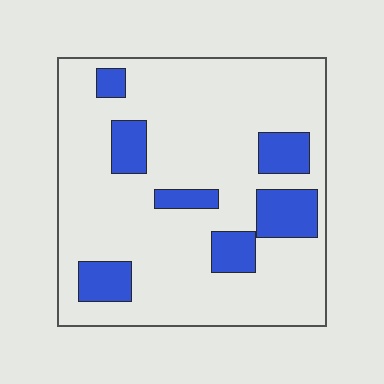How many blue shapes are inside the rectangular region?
7.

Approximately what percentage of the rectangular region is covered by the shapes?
Approximately 20%.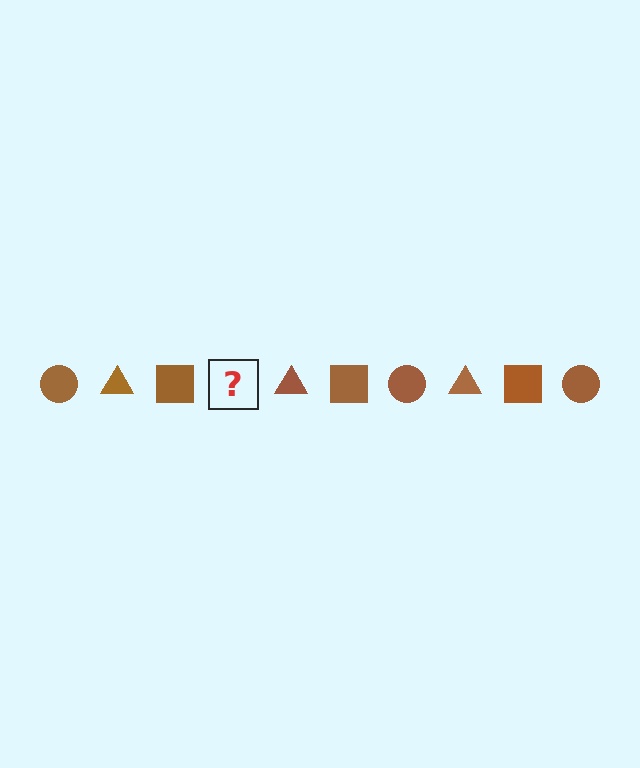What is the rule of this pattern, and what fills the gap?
The rule is that the pattern cycles through circle, triangle, square shapes in brown. The gap should be filled with a brown circle.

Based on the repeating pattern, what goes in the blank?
The blank should be a brown circle.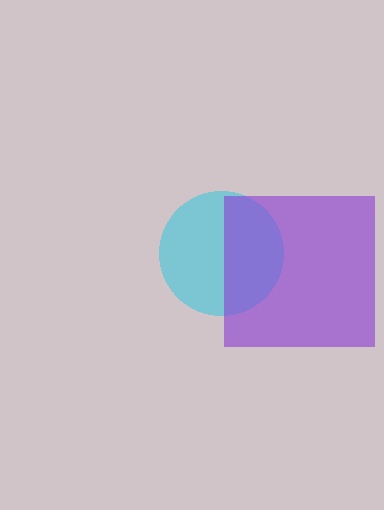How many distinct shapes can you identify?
There are 2 distinct shapes: a cyan circle, a purple square.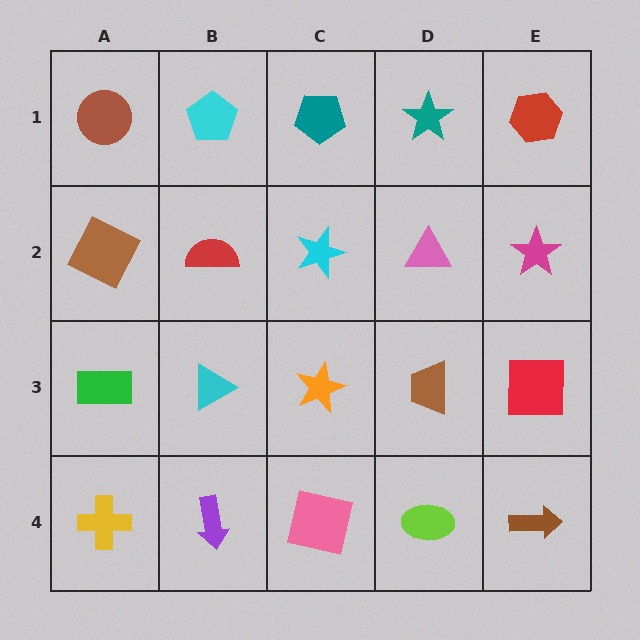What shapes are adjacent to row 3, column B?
A red semicircle (row 2, column B), a purple arrow (row 4, column B), a green rectangle (row 3, column A), an orange star (row 3, column C).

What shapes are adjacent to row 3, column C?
A cyan star (row 2, column C), a pink square (row 4, column C), a cyan triangle (row 3, column B), a brown trapezoid (row 3, column D).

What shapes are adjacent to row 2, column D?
A teal star (row 1, column D), a brown trapezoid (row 3, column D), a cyan star (row 2, column C), a magenta star (row 2, column E).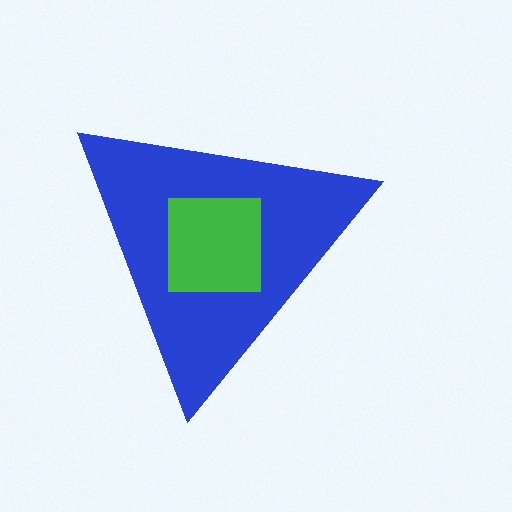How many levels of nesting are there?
2.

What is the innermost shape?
The green square.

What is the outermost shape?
The blue triangle.